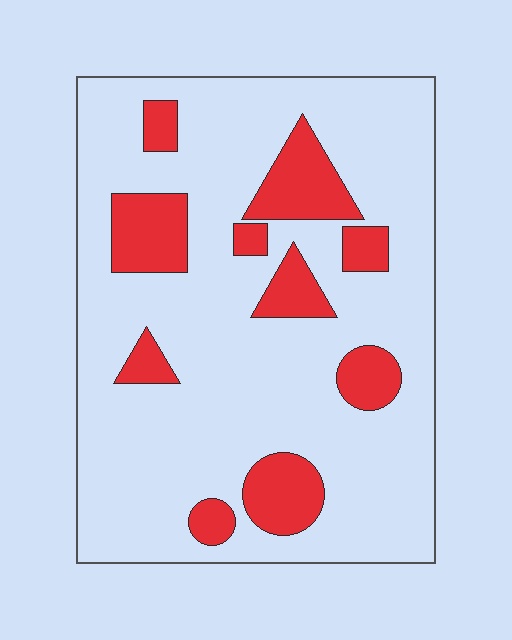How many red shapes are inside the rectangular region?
10.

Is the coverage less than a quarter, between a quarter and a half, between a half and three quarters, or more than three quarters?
Less than a quarter.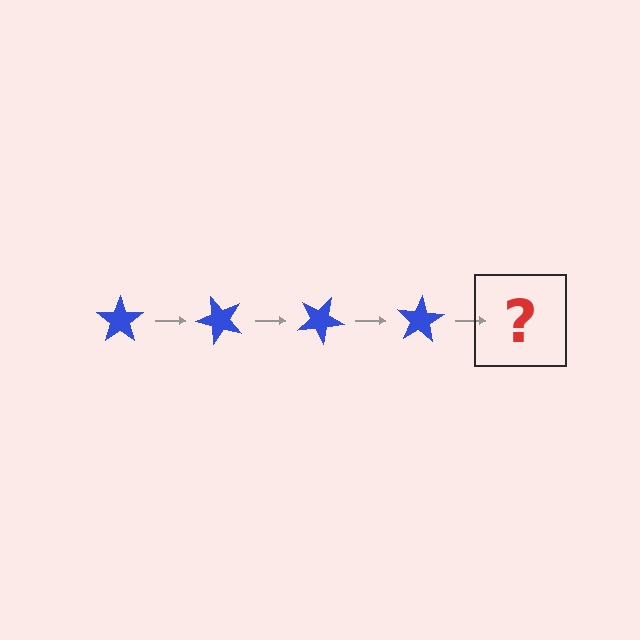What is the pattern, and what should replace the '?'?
The pattern is that the star rotates 50 degrees each step. The '?' should be a blue star rotated 200 degrees.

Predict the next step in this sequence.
The next step is a blue star rotated 200 degrees.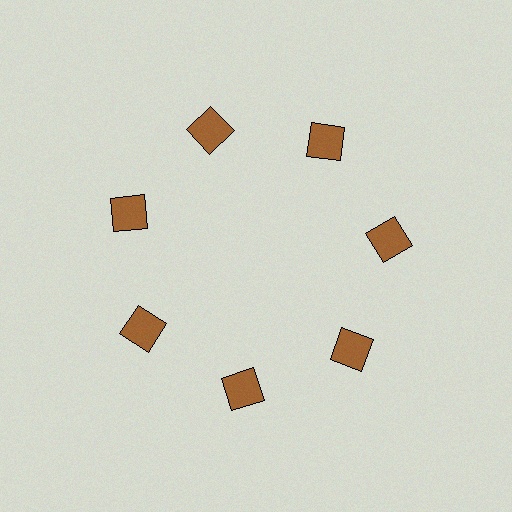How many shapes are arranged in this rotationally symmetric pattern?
There are 7 shapes, arranged in 7 groups of 1.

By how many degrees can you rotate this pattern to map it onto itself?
The pattern maps onto itself every 51 degrees of rotation.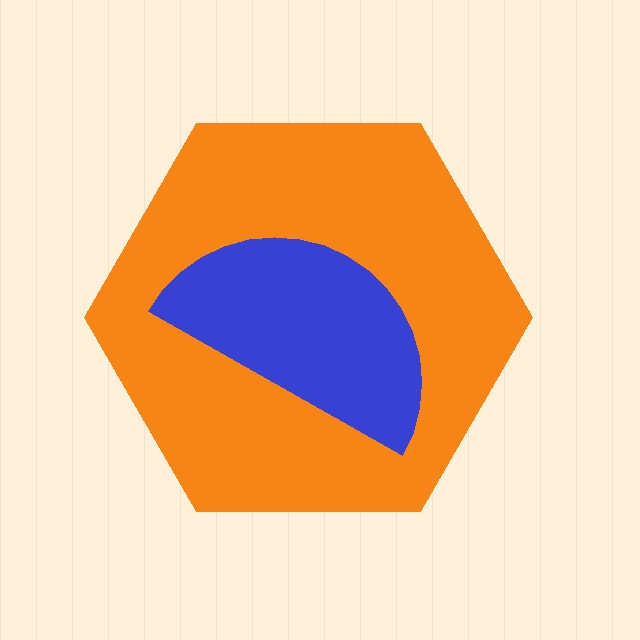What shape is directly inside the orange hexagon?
The blue semicircle.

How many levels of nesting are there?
2.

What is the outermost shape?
The orange hexagon.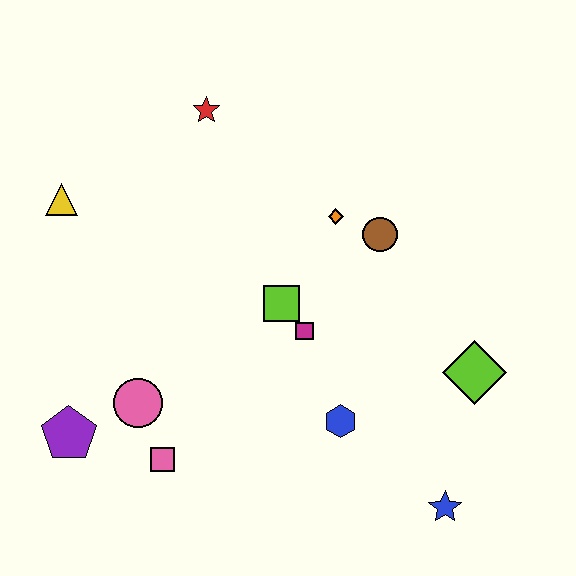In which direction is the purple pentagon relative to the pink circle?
The purple pentagon is to the left of the pink circle.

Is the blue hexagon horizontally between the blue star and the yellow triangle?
Yes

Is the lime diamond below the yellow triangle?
Yes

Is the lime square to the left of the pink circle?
No